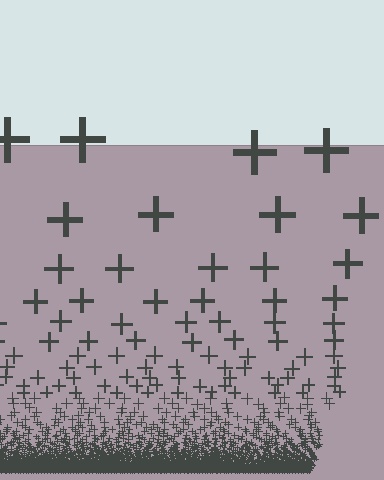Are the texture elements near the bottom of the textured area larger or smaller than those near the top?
Smaller. The gradient is inverted — elements near the bottom are smaller and denser.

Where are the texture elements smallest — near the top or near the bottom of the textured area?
Near the bottom.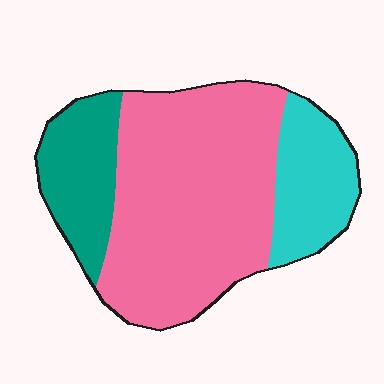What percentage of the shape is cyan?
Cyan takes up less than a quarter of the shape.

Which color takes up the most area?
Pink, at roughly 60%.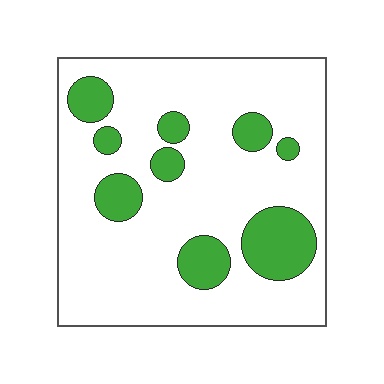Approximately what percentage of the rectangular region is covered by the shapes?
Approximately 20%.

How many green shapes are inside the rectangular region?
9.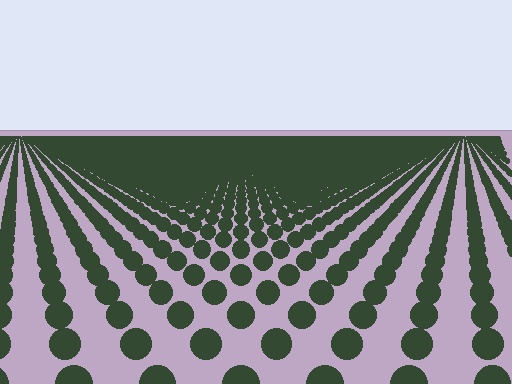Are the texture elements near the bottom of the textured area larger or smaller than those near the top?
Larger. Near the bottom, elements are closer to the viewer and appear at a bigger on-screen size.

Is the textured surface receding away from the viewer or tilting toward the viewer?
The surface is receding away from the viewer. Texture elements get smaller and denser toward the top.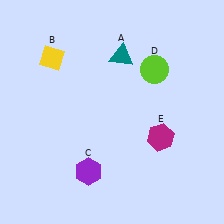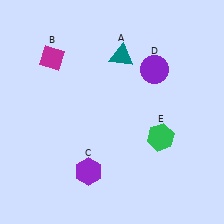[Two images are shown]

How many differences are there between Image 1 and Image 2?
There are 3 differences between the two images.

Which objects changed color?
B changed from yellow to magenta. D changed from lime to purple. E changed from magenta to green.